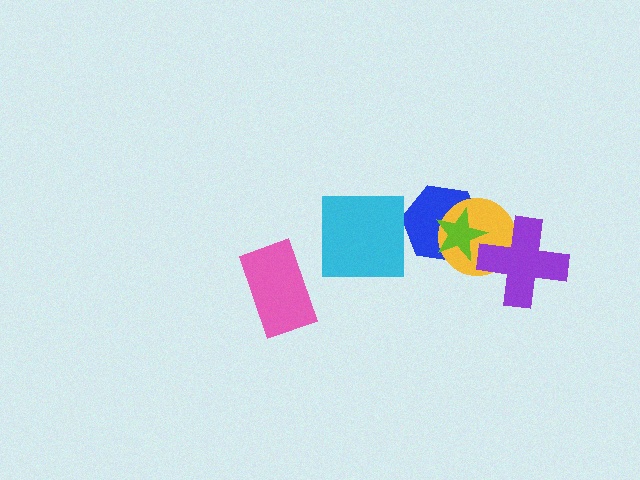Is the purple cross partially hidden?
No, no other shape covers it.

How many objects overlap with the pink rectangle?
0 objects overlap with the pink rectangle.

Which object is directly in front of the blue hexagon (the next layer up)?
The yellow circle is directly in front of the blue hexagon.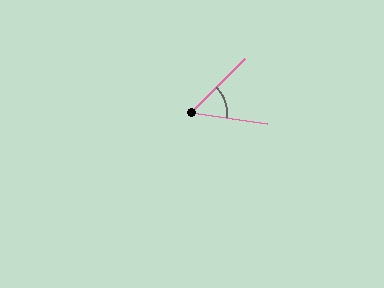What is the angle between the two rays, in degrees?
Approximately 53 degrees.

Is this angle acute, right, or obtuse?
It is acute.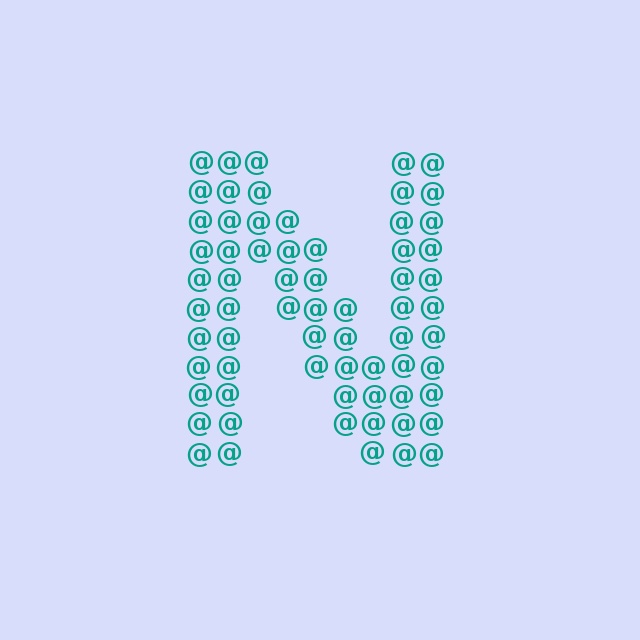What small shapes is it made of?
It is made of small at signs.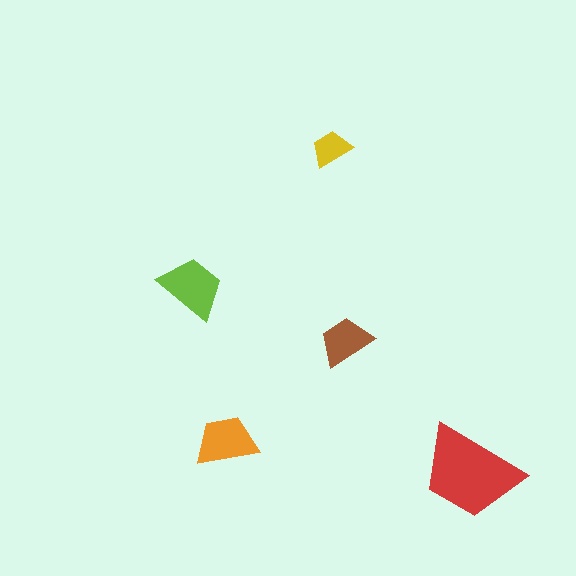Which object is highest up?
The yellow trapezoid is topmost.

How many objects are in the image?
There are 5 objects in the image.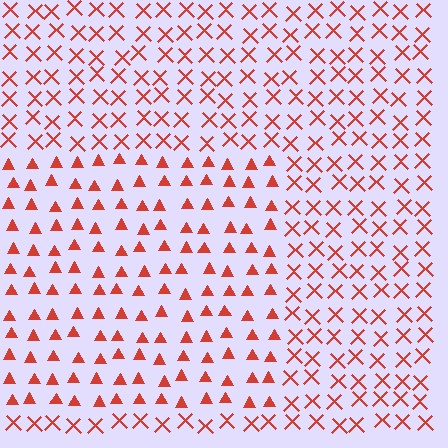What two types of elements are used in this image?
The image uses triangles inside the rectangle region and X marks outside it.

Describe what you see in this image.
The image is filled with small red elements arranged in a uniform grid. A rectangle-shaped region contains triangles, while the surrounding area contains X marks. The boundary is defined purely by the change in element shape.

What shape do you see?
I see a rectangle.